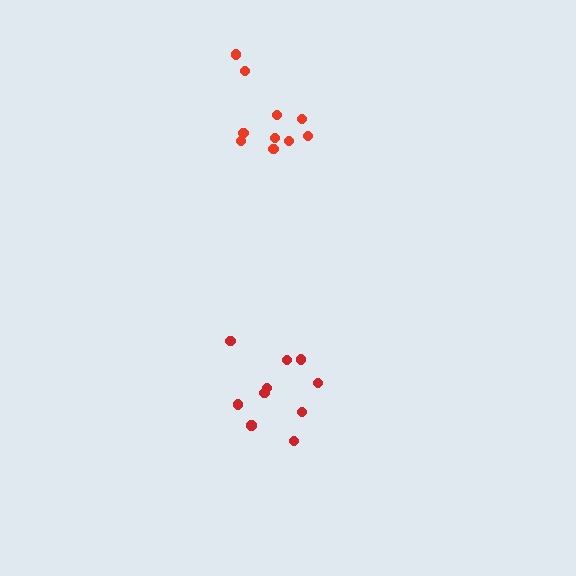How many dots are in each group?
Group 1: 10 dots, Group 2: 10 dots (20 total).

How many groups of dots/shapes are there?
There are 2 groups.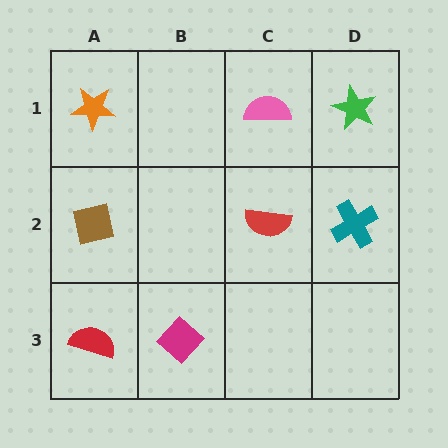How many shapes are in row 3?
2 shapes.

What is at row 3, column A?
A red semicircle.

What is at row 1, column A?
An orange star.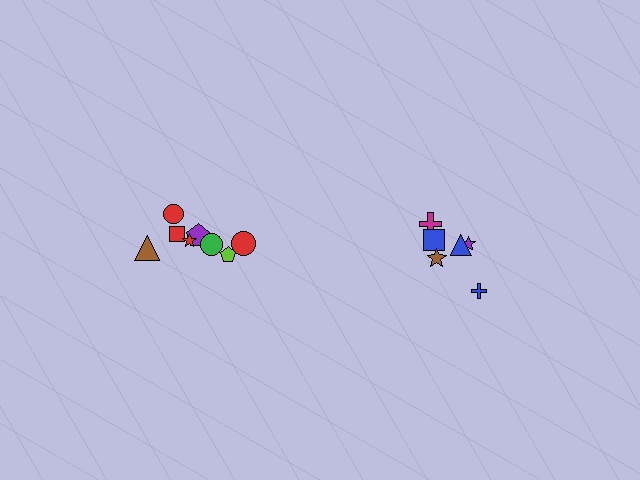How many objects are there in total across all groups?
There are 14 objects.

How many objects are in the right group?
There are 6 objects.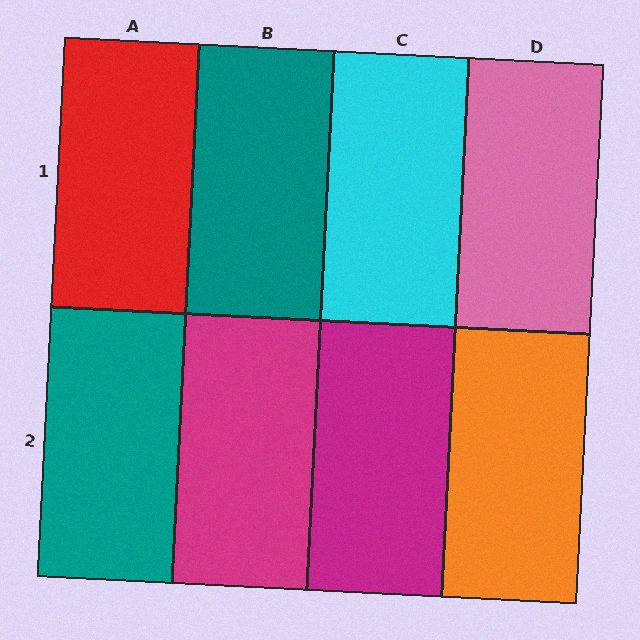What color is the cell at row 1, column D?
Pink.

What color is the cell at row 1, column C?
Cyan.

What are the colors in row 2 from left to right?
Teal, magenta, magenta, orange.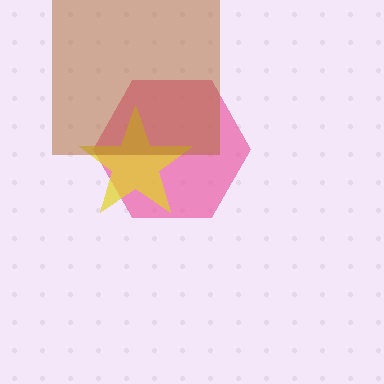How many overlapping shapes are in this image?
There are 3 overlapping shapes in the image.